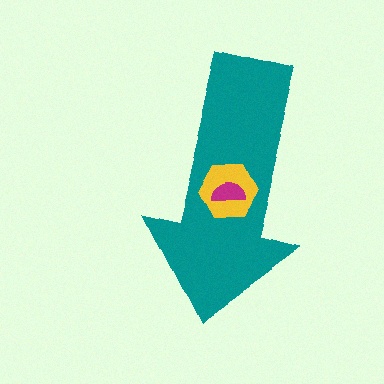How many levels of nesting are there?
3.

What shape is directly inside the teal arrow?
The yellow hexagon.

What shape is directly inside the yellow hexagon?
The magenta semicircle.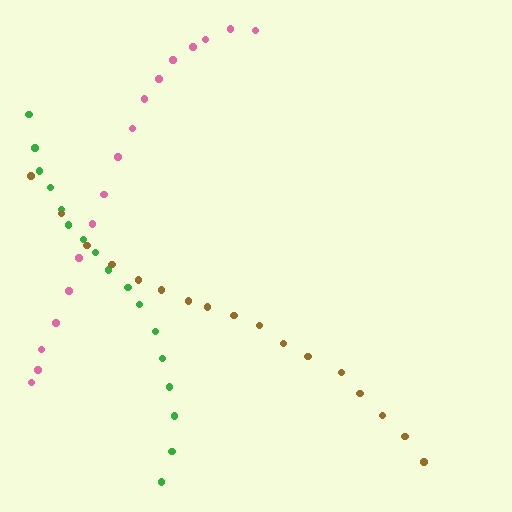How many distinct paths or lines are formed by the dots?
There are 3 distinct paths.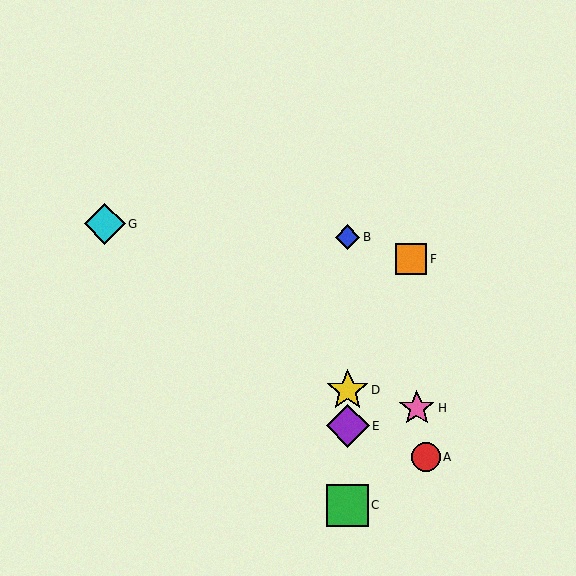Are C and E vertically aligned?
Yes, both are at x≈348.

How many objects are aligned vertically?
4 objects (B, C, D, E) are aligned vertically.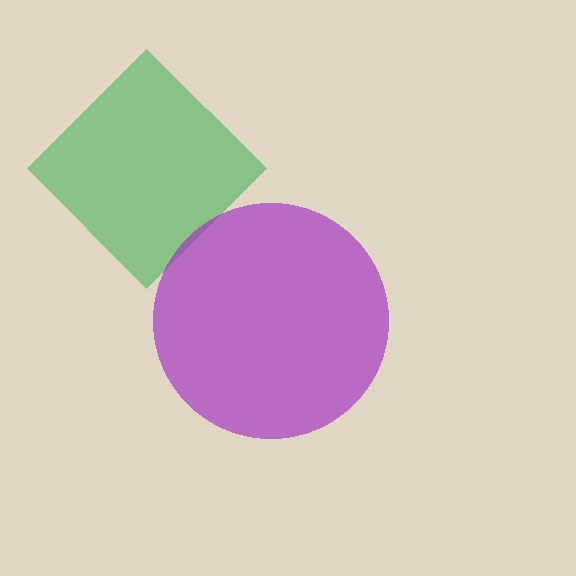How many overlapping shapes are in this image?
There are 2 overlapping shapes in the image.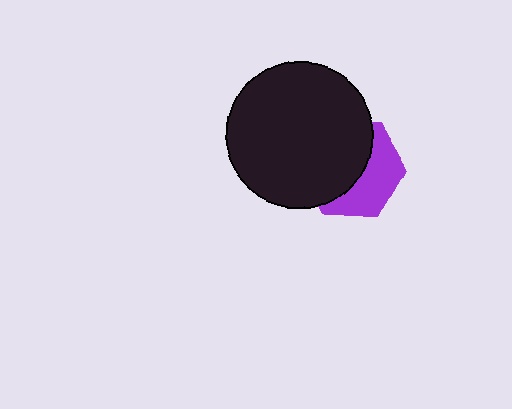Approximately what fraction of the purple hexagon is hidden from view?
Roughly 57% of the purple hexagon is hidden behind the black circle.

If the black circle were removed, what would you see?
You would see the complete purple hexagon.